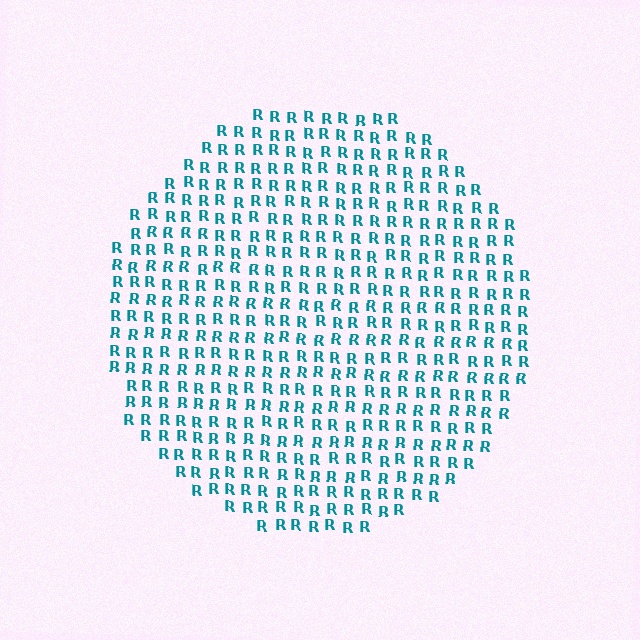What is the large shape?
The large shape is a circle.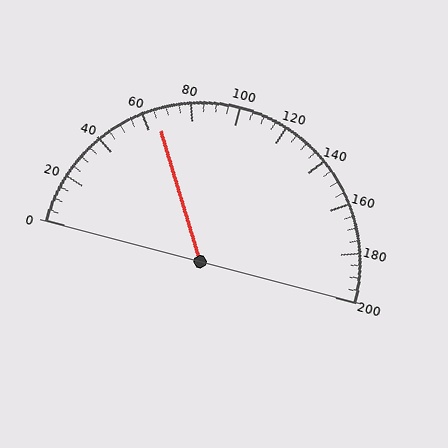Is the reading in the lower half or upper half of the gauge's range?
The reading is in the lower half of the range (0 to 200).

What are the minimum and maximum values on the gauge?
The gauge ranges from 0 to 200.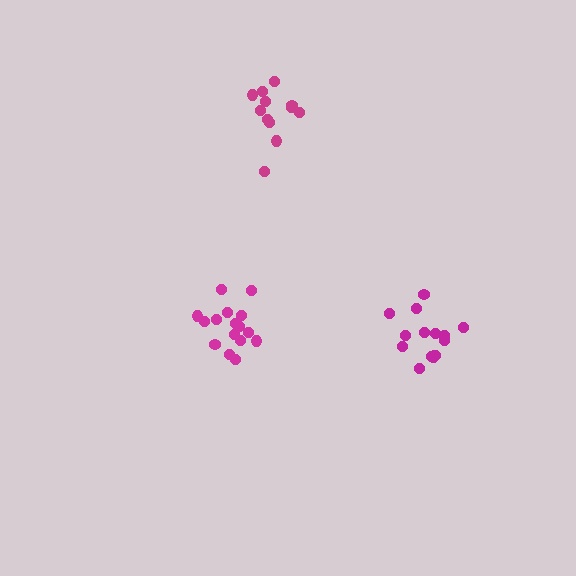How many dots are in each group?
Group 1: 16 dots, Group 2: 15 dots, Group 3: 12 dots (43 total).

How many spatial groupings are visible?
There are 3 spatial groupings.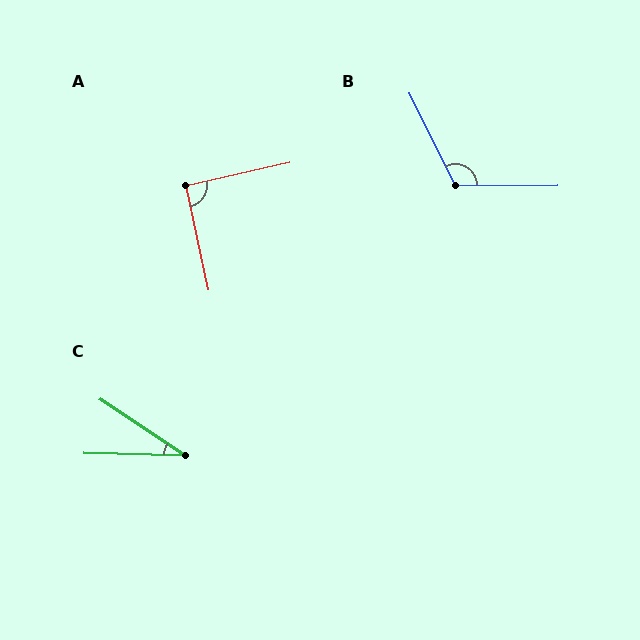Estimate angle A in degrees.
Approximately 91 degrees.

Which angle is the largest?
B, at approximately 116 degrees.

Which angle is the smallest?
C, at approximately 32 degrees.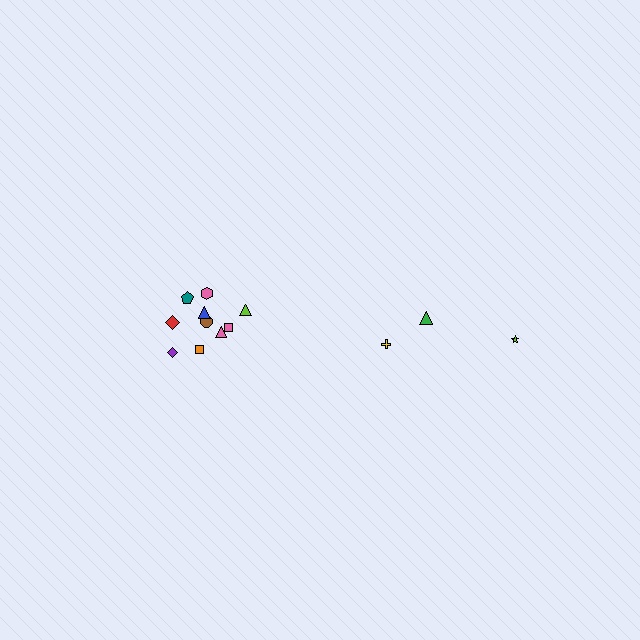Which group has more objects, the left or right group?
The left group.